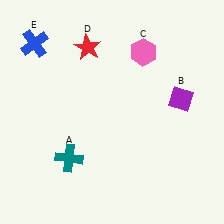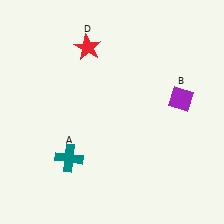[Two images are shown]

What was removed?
The pink hexagon (C), the blue cross (E) were removed in Image 2.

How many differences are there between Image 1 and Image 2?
There are 2 differences between the two images.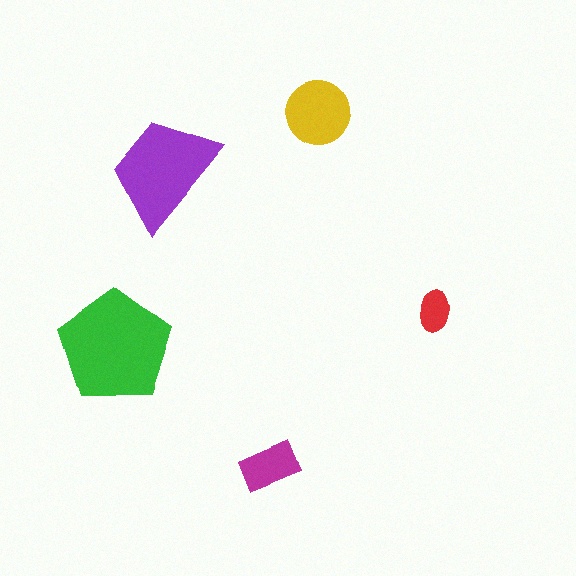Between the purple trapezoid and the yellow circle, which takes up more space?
The purple trapezoid.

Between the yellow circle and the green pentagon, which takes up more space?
The green pentagon.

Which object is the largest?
The green pentagon.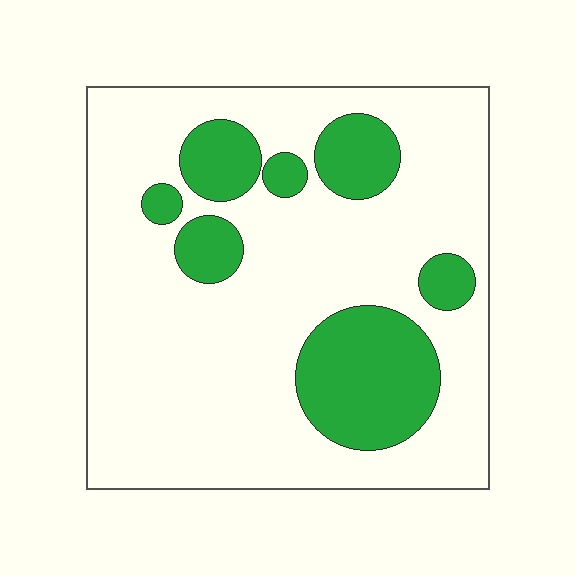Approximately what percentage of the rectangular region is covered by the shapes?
Approximately 25%.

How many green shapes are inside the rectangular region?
7.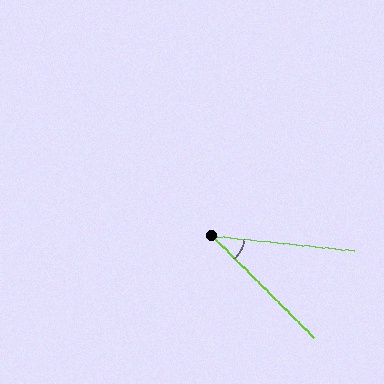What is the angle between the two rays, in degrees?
Approximately 39 degrees.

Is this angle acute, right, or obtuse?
It is acute.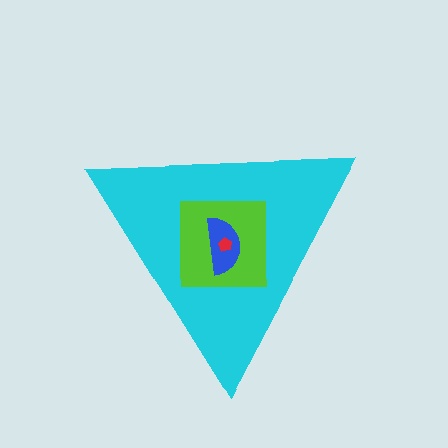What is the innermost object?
The red pentagon.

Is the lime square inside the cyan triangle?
Yes.